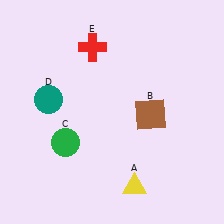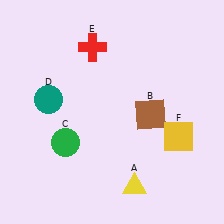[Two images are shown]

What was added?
A yellow square (F) was added in Image 2.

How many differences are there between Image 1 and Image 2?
There is 1 difference between the two images.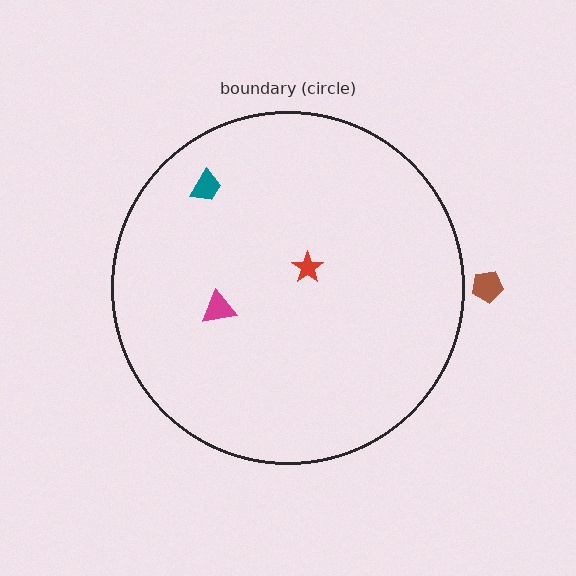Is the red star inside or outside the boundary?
Inside.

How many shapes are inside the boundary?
3 inside, 1 outside.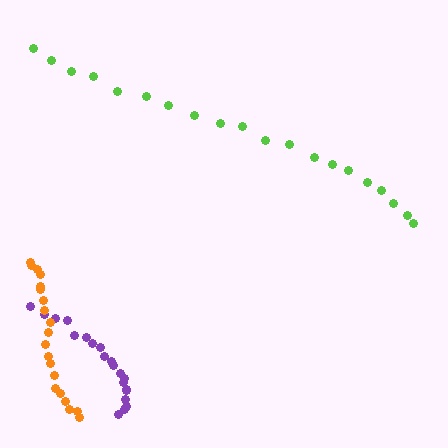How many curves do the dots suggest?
There are 3 distinct paths.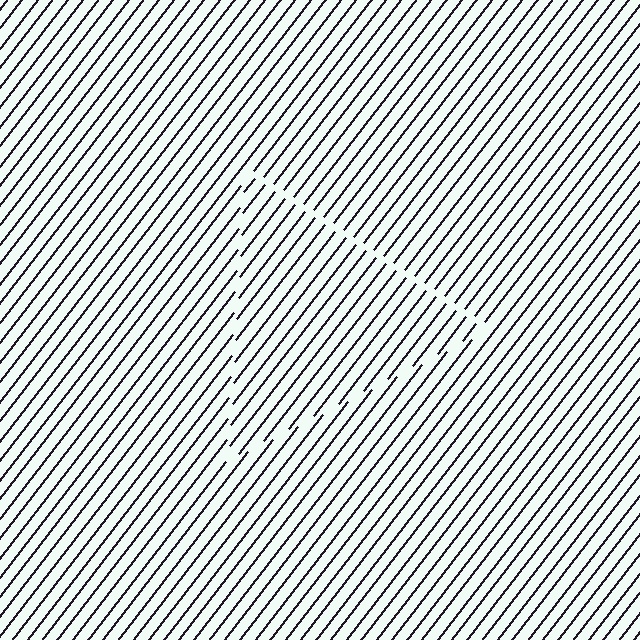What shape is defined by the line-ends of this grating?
An illusory triangle. The interior of the shape contains the same grating, shifted by half a period — the contour is defined by the phase discontinuity where line-ends from the inner and outer gratings abut.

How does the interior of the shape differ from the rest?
The interior of the shape contains the same grating, shifted by half a period — the contour is defined by the phase discontinuity where line-ends from the inner and outer gratings abut.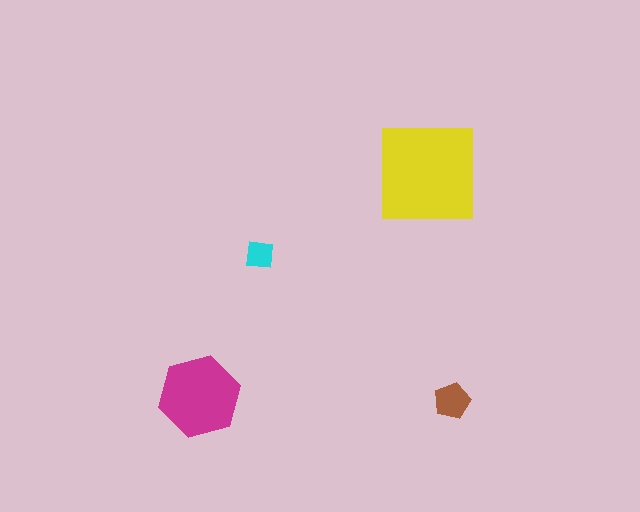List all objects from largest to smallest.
The yellow square, the magenta hexagon, the brown pentagon, the cyan square.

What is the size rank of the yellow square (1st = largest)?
1st.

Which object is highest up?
The yellow square is topmost.